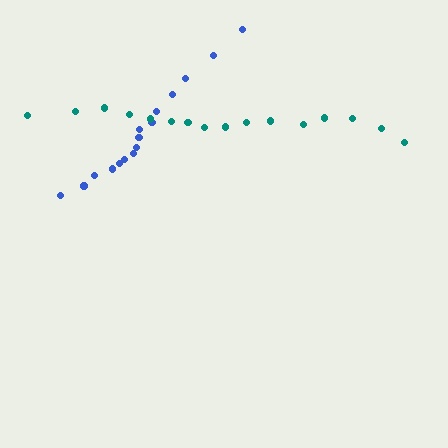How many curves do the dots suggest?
There are 2 distinct paths.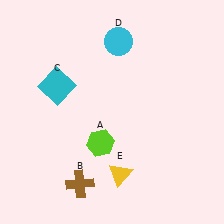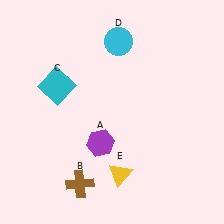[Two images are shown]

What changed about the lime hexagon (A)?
In Image 1, A is lime. In Image 2, it changed to purple.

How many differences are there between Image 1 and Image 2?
There is 1 difference between the two images.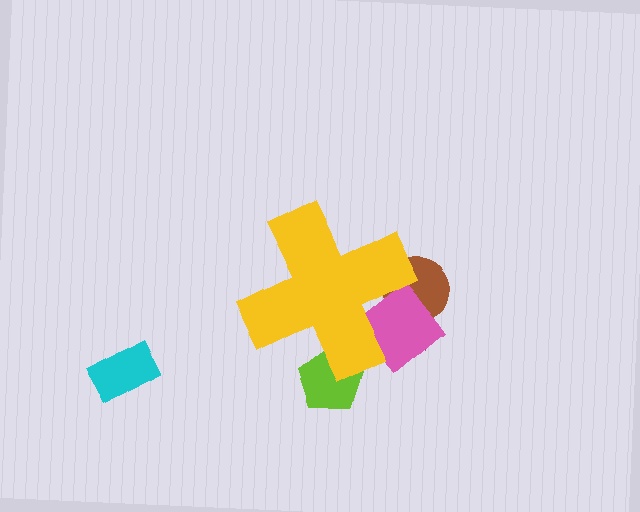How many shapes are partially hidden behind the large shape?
4 shapes are partially hidden.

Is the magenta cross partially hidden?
Yes, the magenta cross is partially hidden behind the yellow cross.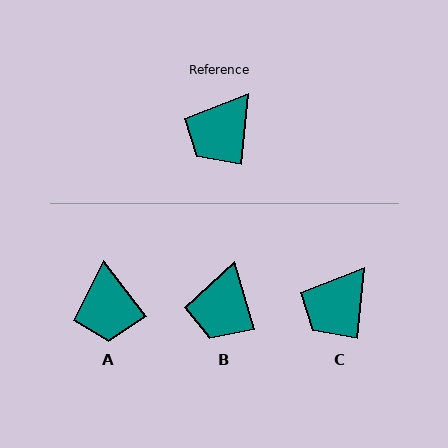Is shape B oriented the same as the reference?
No, it is off by about 22 degrees.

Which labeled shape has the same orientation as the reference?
C.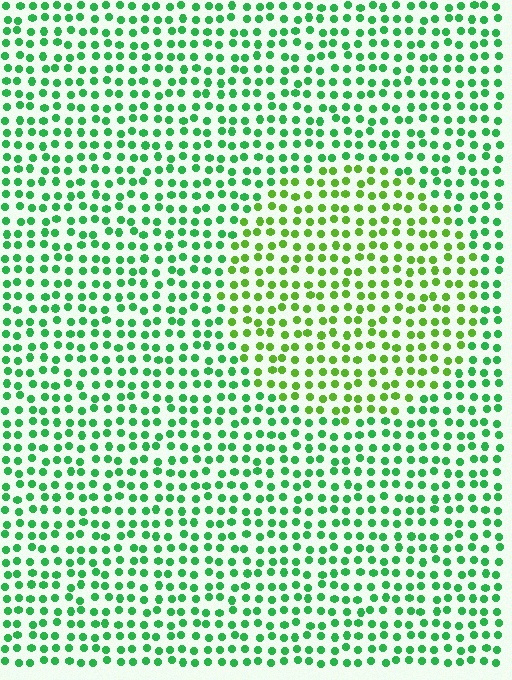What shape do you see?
I see a circle.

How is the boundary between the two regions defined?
The boundary is defined purely by a slight shift in hue (about 34 degrees). Spacing, size, and orientation are identical on both sides.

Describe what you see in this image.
The image is filled with small green elements in a uniform arrangement. A circle-shaped region is visible where the elements are tinted to a slightly different hue, forming a subtle color boundary.